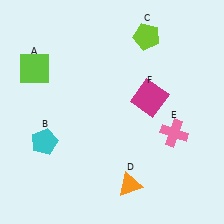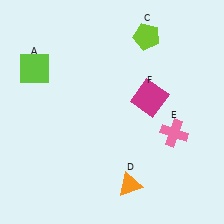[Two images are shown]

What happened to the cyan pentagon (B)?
The cyan pentagon (B) was removed in Image 2. It was in the bottom-left area of Image 1.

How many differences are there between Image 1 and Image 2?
There is 1 difference between the two images.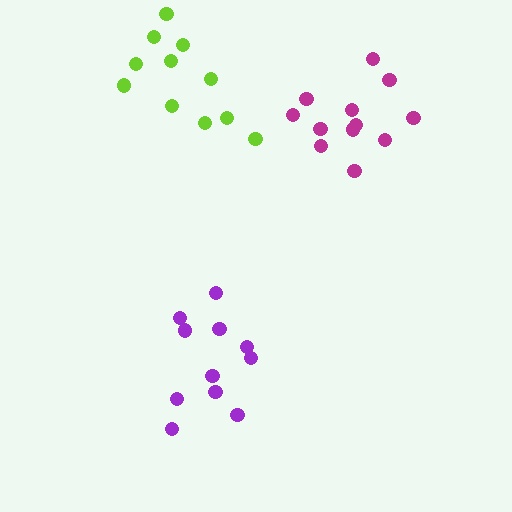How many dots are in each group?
Group 1: 12 dots, Group 2: 11 dots, Group 3: 11 dots (34 total).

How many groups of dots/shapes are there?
There are 3 groups.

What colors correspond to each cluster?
The clusters are colored: magenta, purple, lime.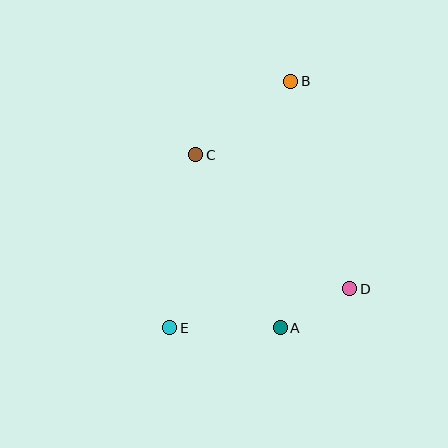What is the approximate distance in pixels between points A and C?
The distance between A and C is approximately 193 pixels.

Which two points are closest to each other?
Points A and D are closest to each other.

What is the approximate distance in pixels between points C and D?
The distance between C and D is approximately 204 pixels.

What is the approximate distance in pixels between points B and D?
The distance between B and D is approximately 216 pixels.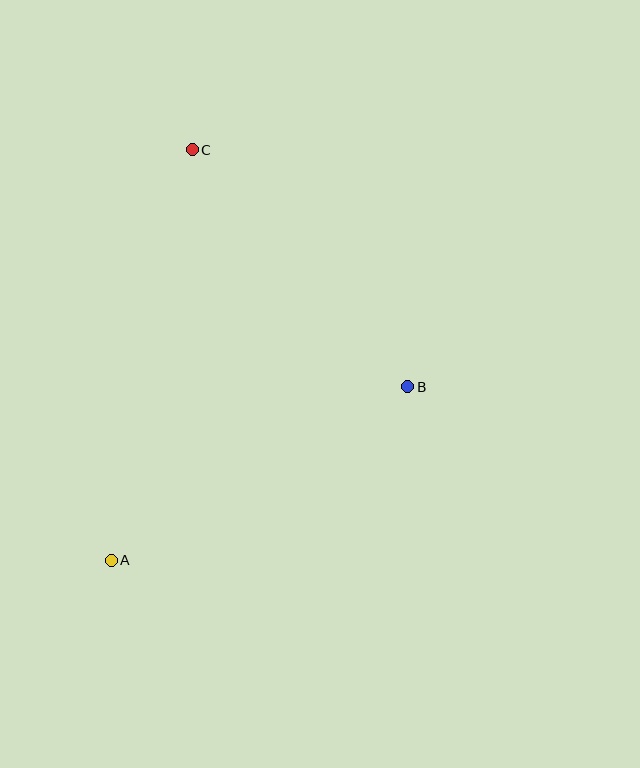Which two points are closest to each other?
Points B and C are closest to each other.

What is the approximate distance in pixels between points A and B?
The distance between A and B is approximately 344 pixels.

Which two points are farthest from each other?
Points A and C are farthest from each other.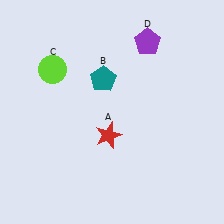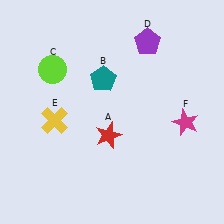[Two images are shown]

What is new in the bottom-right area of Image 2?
A magenta star (F) was added in the bottom-right area of Image 2.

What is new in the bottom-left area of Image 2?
A yellow cross (E) was added in the bottom-left area of Image 2.